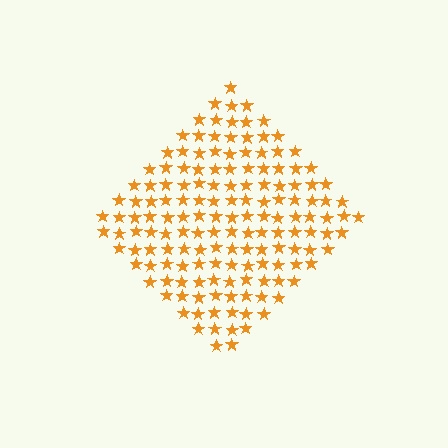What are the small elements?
The small elements are stars.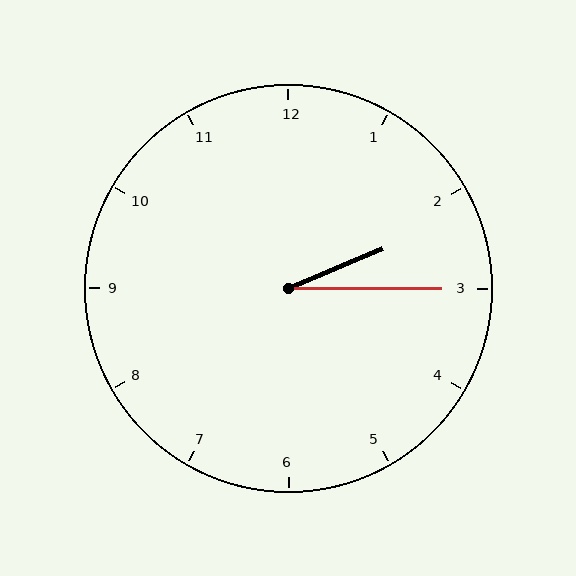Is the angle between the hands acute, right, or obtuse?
It is acute.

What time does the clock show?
2:15.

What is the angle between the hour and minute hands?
Approximately 22 degrees.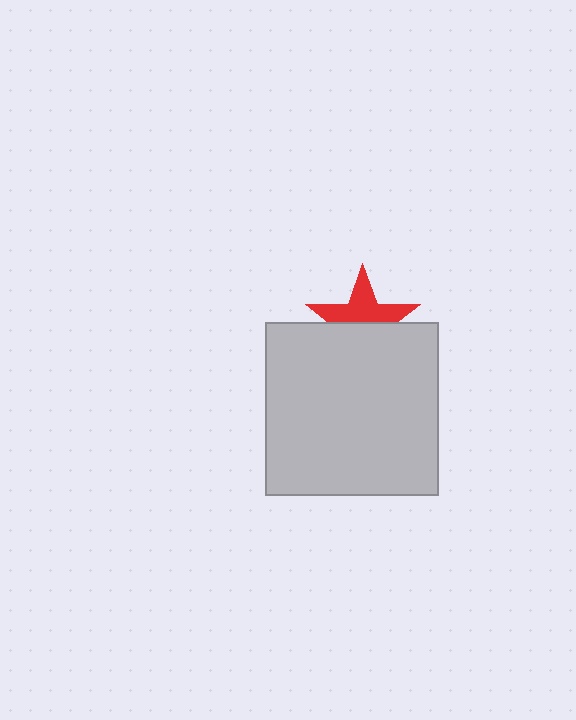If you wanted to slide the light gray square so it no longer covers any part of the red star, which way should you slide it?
Slide it down — that is the most direct way to separate the two shapes.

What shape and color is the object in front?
The object in front is a light gray square.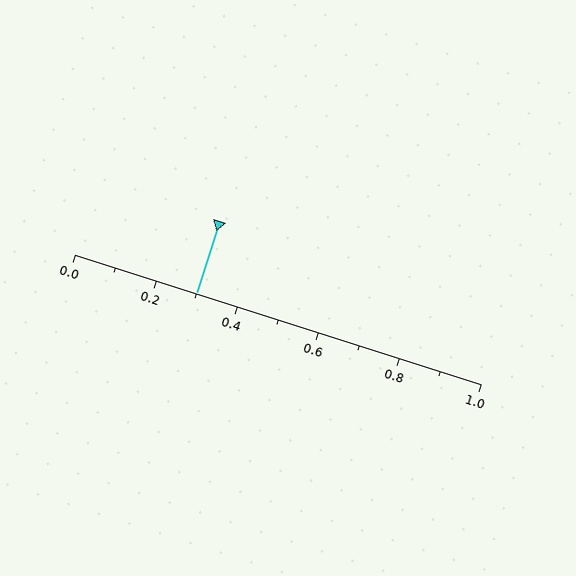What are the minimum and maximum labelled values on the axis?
The axis runs from 0.0 to 1.0.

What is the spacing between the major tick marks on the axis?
The major ticks are spaced 0.2 apart.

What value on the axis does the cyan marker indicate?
The marker indicates approximately 0.3.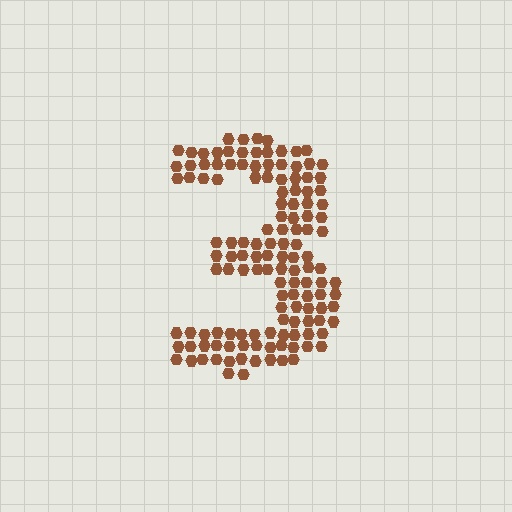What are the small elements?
The small elements are hexagons.